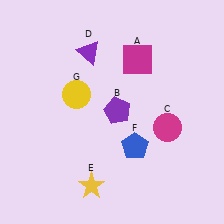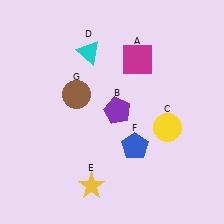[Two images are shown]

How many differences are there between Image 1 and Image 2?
There are 3 differences between the two images.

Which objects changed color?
C changed from magenta to yellow. D changed from purple to cyan. G changed from yellow to brown.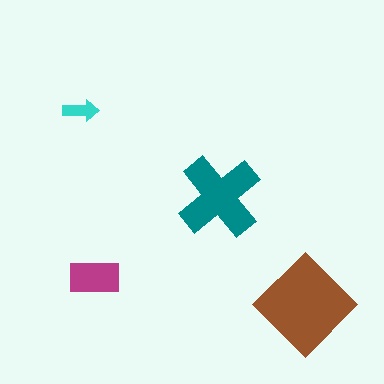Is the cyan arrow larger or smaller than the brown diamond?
Smaller.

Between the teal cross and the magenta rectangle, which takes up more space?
The teal cross.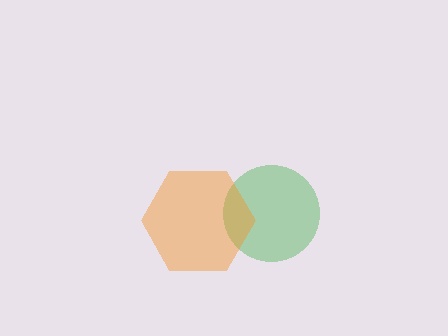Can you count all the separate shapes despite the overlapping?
Yes, there are 2 separate shapes.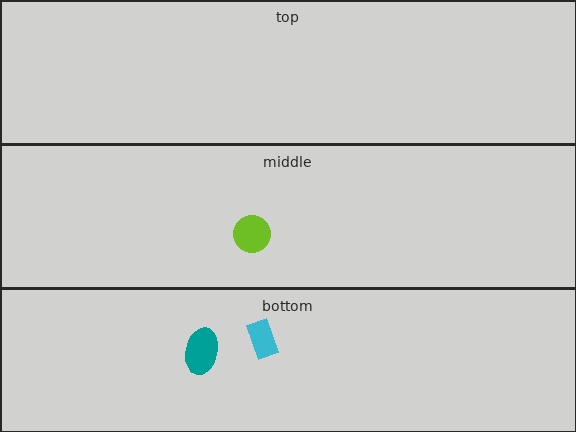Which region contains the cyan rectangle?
The bottom region.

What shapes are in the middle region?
The lime circle.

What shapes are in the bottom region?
The teal ellipse, the cyan rectangle.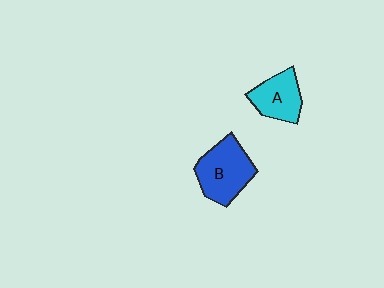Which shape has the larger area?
Shape B (blue).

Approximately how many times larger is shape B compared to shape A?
Approximately 1.4 times.